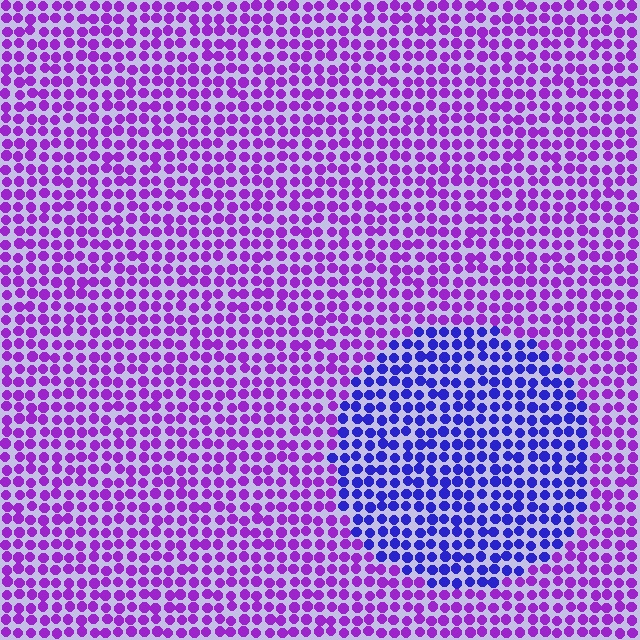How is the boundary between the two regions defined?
The boundary is defined purely by a slight shift in hue (about 42 degrees). Spacing, size, and orientation are identical on both sides.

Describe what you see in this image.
The image is filled with small purple elements in a uniform arrangement. A circle-shaped region is visible where the elements are tinted to a slightly different hue, forming a subtle color boundary.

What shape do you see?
I see a circle.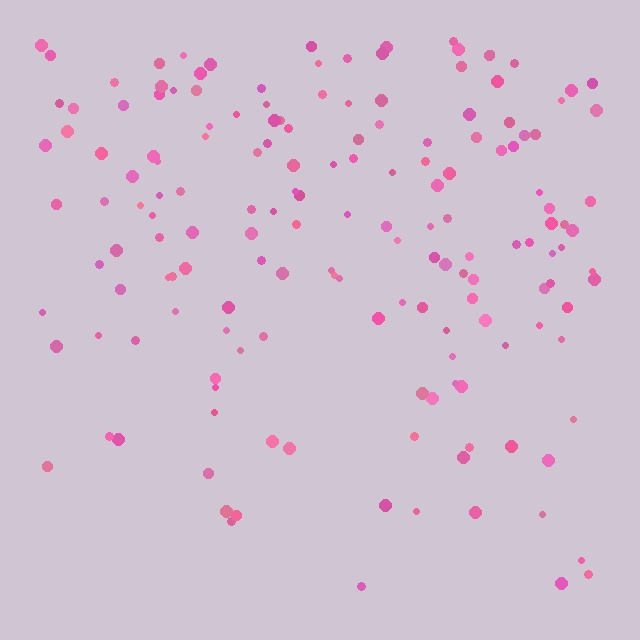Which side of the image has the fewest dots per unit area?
The bottom.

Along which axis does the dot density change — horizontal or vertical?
Vertical.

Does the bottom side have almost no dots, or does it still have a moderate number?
Still a moderate number, just noticeably fewer than the top.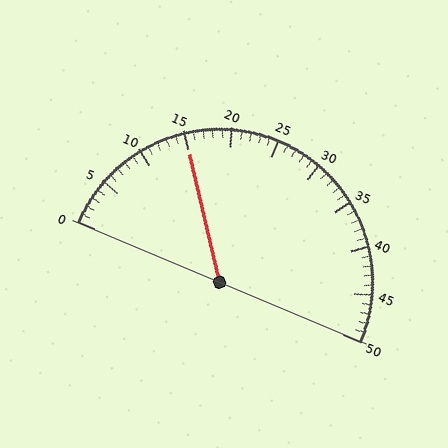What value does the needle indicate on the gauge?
The needle indicates approximately 15.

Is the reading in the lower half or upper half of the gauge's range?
The reading is in the lower half of the range (0 to 50).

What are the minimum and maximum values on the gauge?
The gauge ranges from 0 to 50.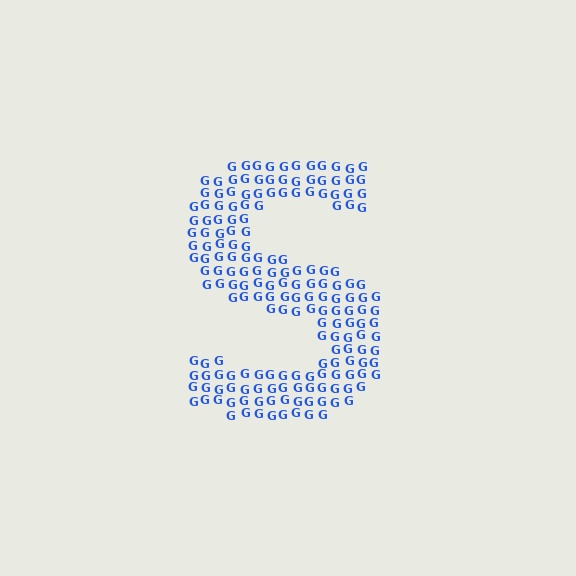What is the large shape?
The large shape is the letter S.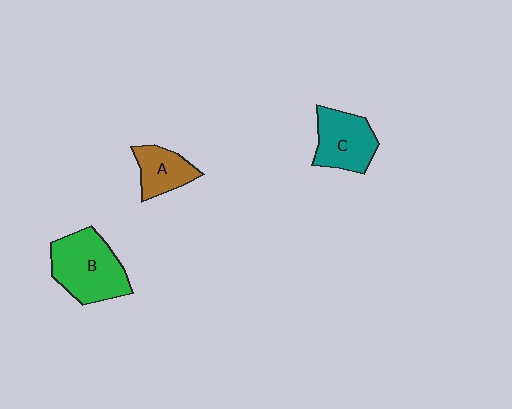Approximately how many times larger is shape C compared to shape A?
Approximately 1.4 times.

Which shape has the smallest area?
Shape A (brown).